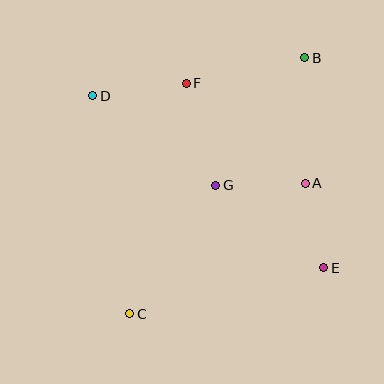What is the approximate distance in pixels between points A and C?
The distance between A and C is approximately 218 pixels.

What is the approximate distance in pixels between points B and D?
The distance between B and D is approximately 215 pixels.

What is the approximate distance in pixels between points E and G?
The distance between E and G is approximately 136 pixels.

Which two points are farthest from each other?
Points B and C are farthest from each other.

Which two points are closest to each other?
Points A and E are closest to each other.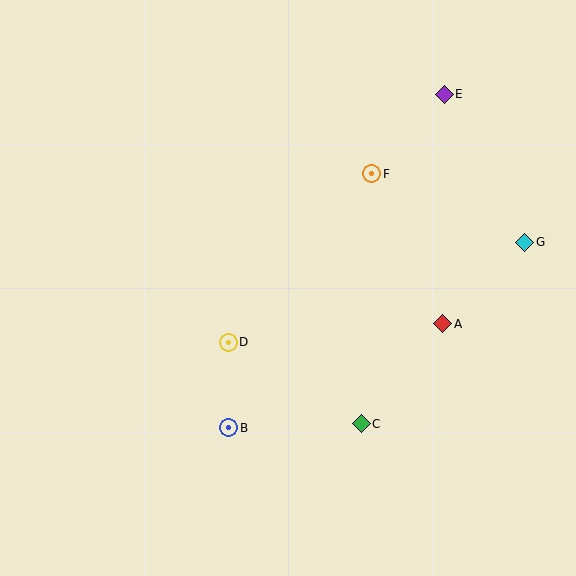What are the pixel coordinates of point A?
Point A is at (443, 324).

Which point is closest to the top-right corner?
Point E is closest to the top-right corner.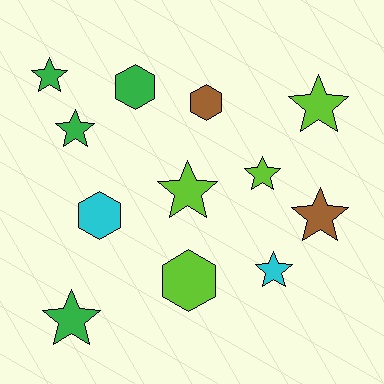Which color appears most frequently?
Green, with 4 objects.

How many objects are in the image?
There are 12 objects.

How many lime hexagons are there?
There is 1 lime hexagon.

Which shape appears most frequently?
Star, with 8 objects.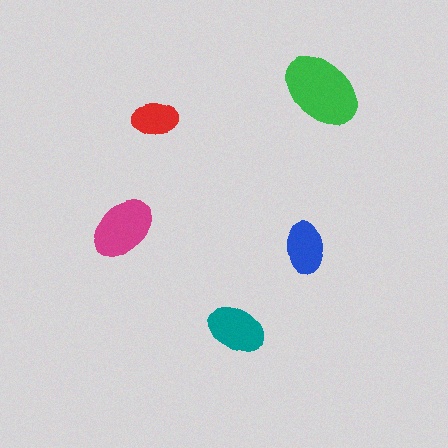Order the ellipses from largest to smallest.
the green one, the magenta one, the teal one, the blue one, the red one.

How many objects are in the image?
There are 5 objects in the image.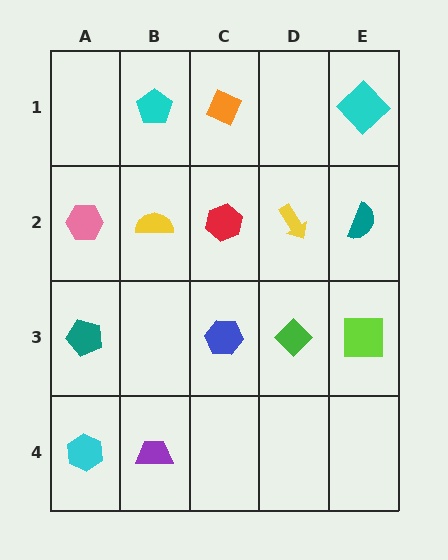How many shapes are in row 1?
3 shapes.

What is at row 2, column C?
A red hexagon.